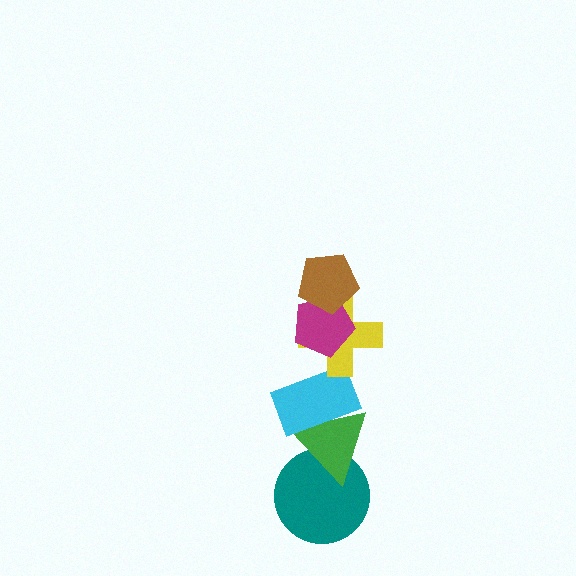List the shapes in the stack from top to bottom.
From top to bottom: the brown pentagon, the magenta pentagon, the yellow cross, the cyan rectangle, the green triangle, the teal circle.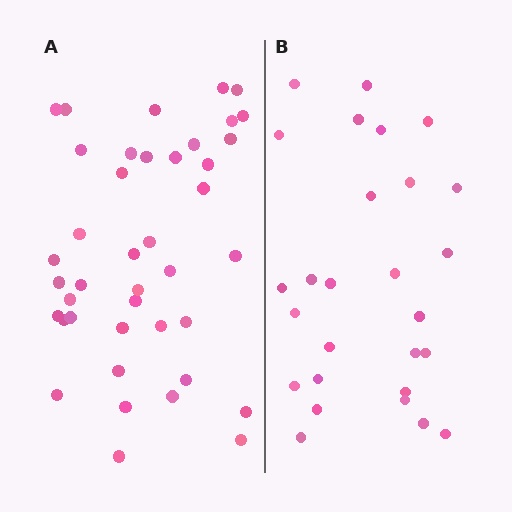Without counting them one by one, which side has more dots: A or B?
Region A (the left region) has more dots.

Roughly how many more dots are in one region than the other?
Region A has approximately 15 more dots than region B.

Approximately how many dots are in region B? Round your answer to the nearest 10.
About 30 dots. (The exact count is 27, which rounds to 30.)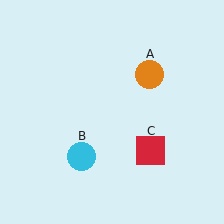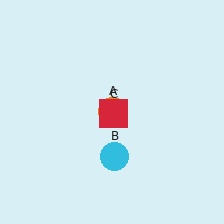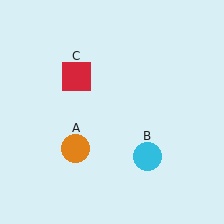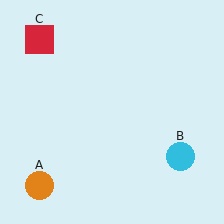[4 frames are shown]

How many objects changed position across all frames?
3 objects changed position: orange circle (object A), cyan circle (object B), red square (object C).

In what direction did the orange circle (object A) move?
The orange circle (object A) moved down and to the left.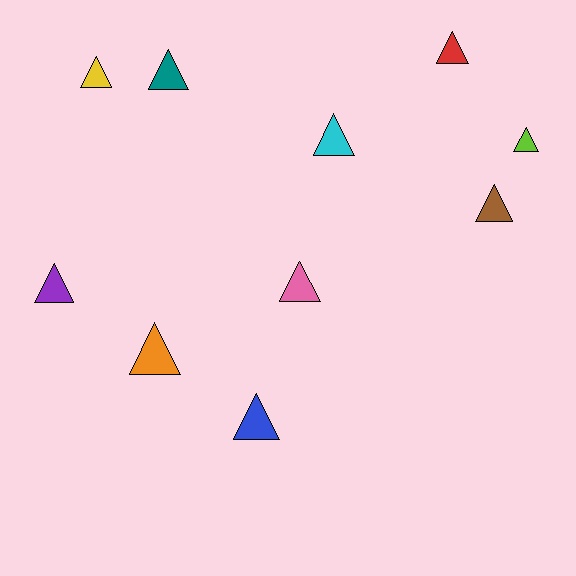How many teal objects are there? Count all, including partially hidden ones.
There is 1 teal object.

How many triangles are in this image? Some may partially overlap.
There are 10 triangles.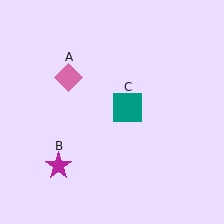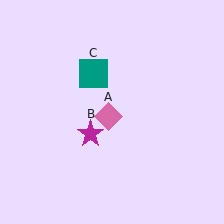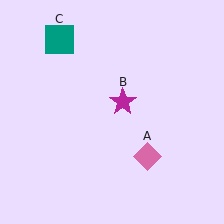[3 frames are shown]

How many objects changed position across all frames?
3 objects changed position: pink diamond (object A), magenta star (object B), teal square (object C).